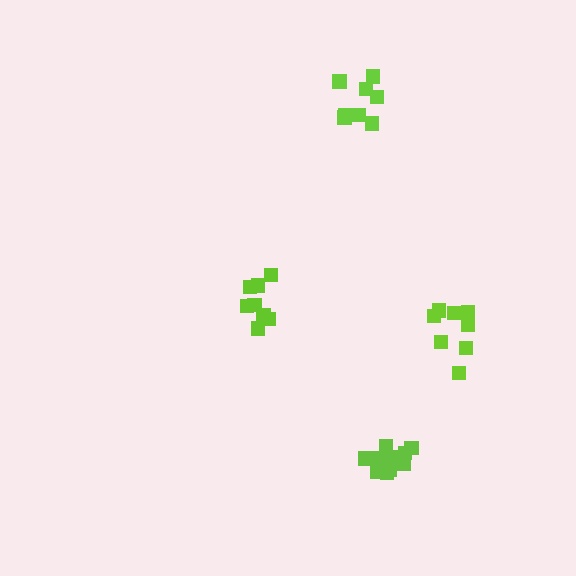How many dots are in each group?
Group 1: 8 dots, Group 2: 9 dots, Group 3: 8 dots, Group 4: 12 dots (37 total).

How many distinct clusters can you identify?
There are 4 distinct clusters.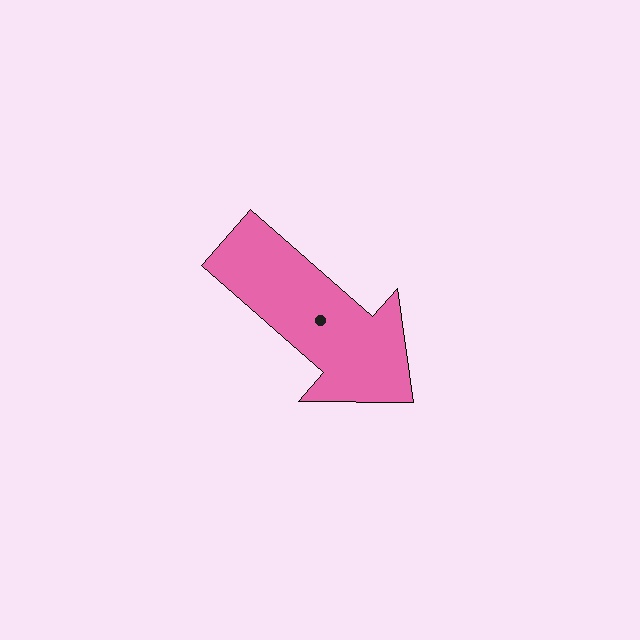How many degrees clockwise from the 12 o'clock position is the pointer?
Approximately 131 degrees.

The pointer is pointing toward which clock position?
Roughly 4 o'clock.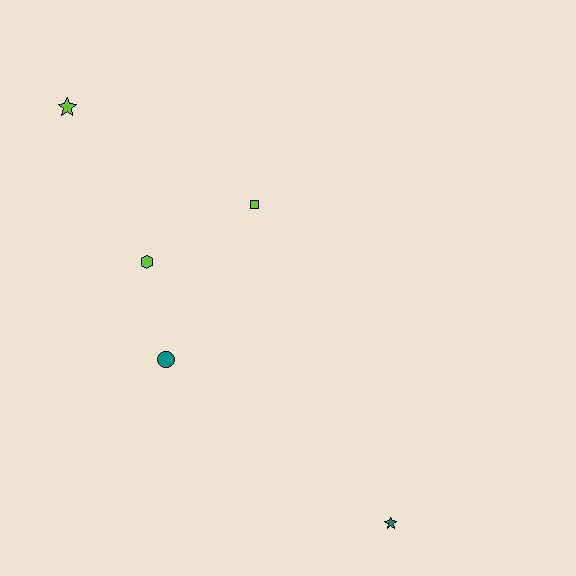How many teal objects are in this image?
There are 2 teal objects.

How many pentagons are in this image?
There are no pentagons.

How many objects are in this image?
There are 5 objects.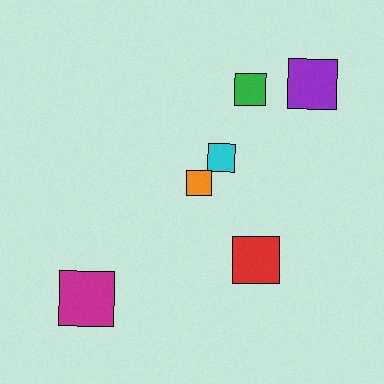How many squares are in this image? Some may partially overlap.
There are 6 squares.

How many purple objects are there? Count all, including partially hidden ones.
There is 1 purple object.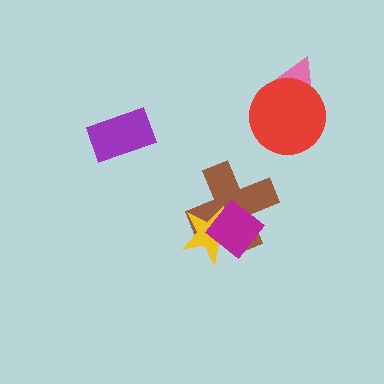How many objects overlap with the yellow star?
2 objects overlap with the yellow star.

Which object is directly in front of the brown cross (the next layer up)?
The yellow star is directly in front of the brown cross.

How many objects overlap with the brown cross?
2 objects overlap with the brown cross.